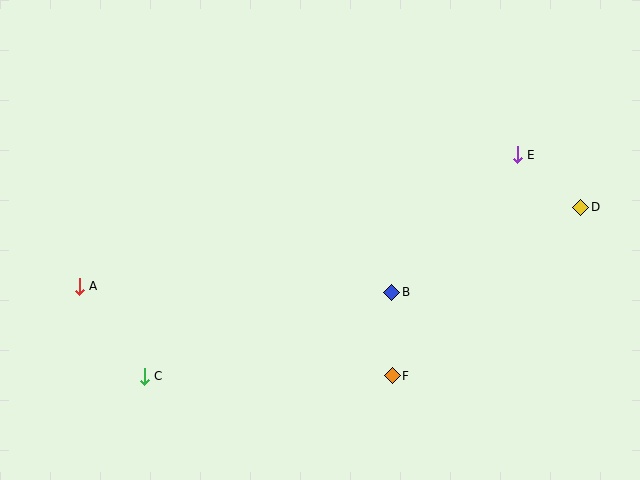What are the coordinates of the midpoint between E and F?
The midpoint between E and F is at (455, 265).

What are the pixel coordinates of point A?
Point A is at (79, 286).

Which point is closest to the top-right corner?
Point E is closest to the top-right corner.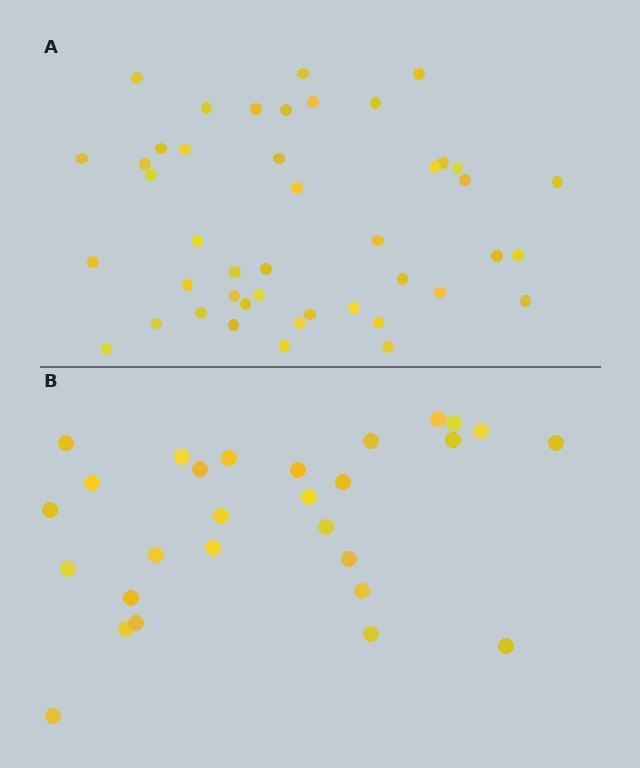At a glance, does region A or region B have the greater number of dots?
Region A (the top region) has more dots.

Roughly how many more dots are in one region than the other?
Region A has approximately 15 more dots than region B.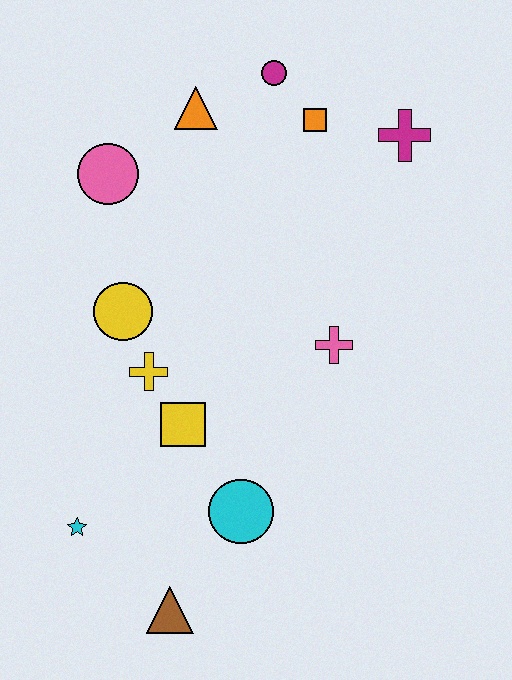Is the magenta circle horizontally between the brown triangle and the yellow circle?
No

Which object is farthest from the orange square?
The brown triangle is farthest from the orange square.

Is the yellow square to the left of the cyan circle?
Yes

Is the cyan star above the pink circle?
No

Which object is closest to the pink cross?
The yellow square is closest to the pink cross.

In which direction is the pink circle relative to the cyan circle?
The pink circle is above the cyan circle.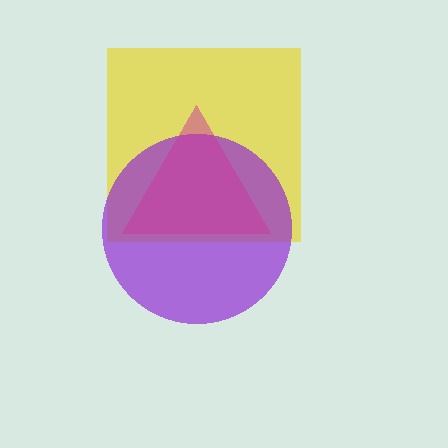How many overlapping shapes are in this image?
There are 3 overlapping shapes in the image.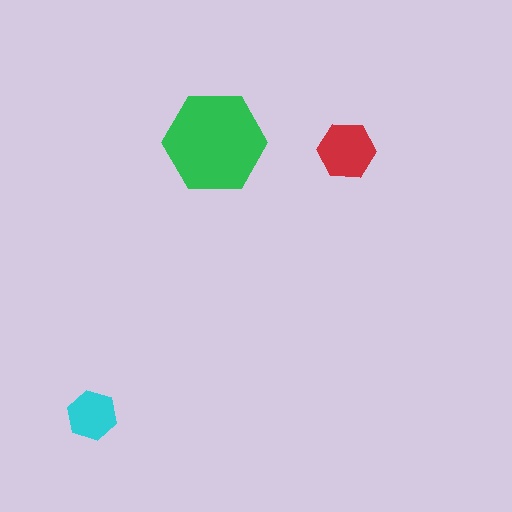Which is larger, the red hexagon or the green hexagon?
The green one.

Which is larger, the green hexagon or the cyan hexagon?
The green one.